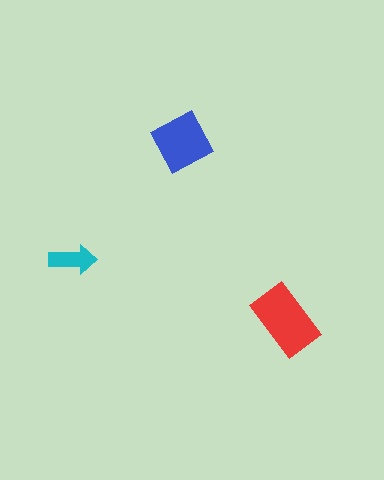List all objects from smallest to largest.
The cyan arrow, the blue square, the red rectangle.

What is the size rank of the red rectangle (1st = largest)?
1st.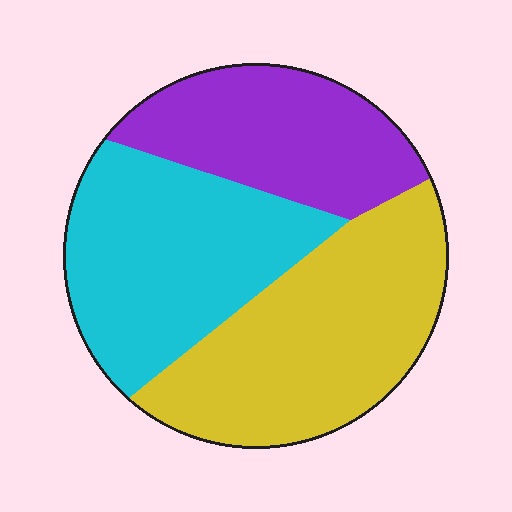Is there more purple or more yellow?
Yellow.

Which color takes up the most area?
Yellow, at roughly 40%.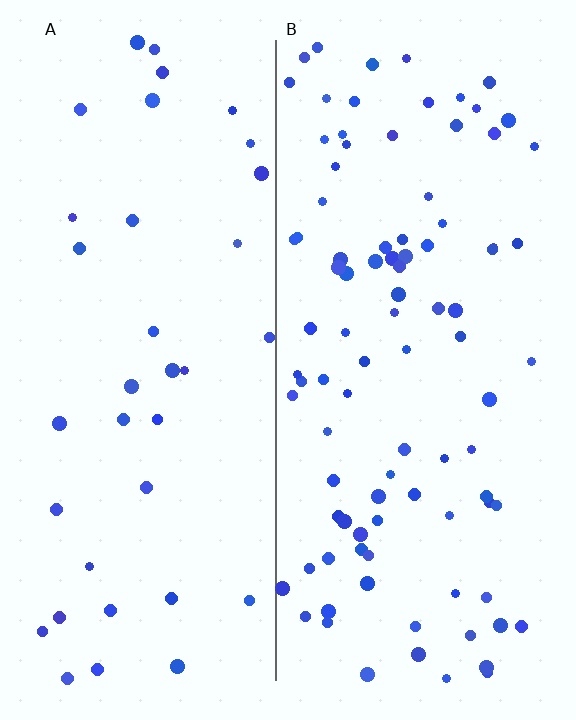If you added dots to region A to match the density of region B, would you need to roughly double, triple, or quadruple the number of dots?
Approximately triple.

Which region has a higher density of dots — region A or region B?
B (the right).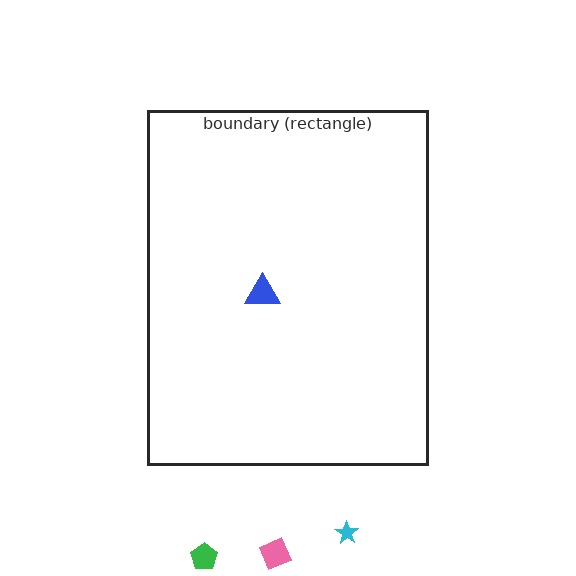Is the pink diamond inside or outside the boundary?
Outside.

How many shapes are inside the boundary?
1 inside, 3 outside.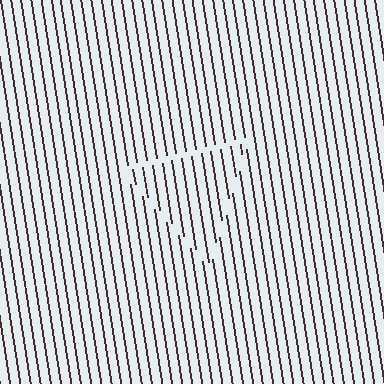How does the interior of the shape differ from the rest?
The interior of the shape contains the same grating, shifted by half a period — the contour is defined by the phase discontinuity where line-ends from the inner and outer gratings abut.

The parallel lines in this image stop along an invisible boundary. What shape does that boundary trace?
An illusory triangle. The interior of the shape contains the same grating, shifted by half a period — the contour is defined by the phase discontinuity where line-ends from the inner and outer gratings abut.